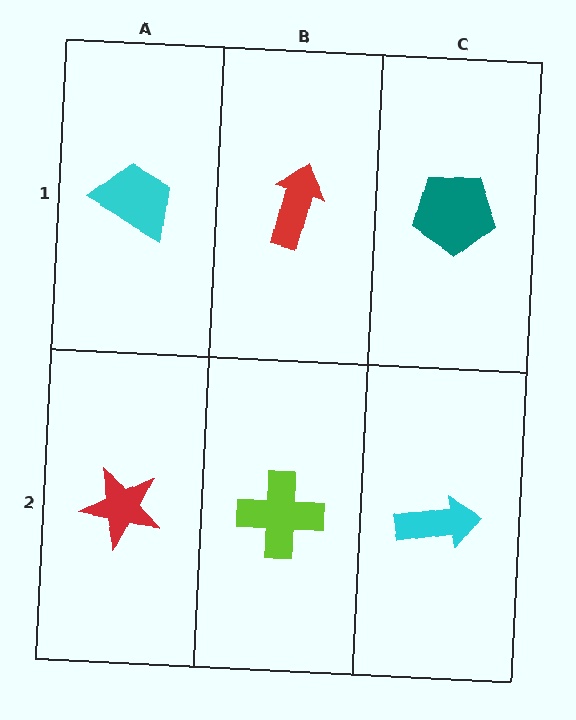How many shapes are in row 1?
3 shapes.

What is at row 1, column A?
A cyan trapezoid.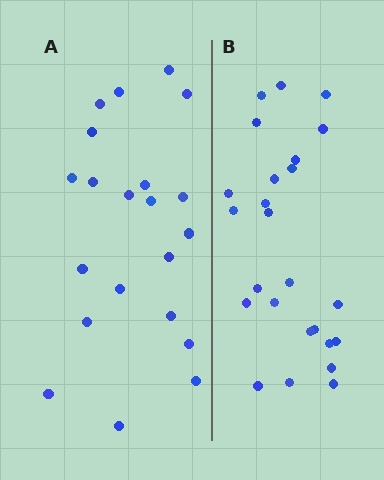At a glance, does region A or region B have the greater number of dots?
Region B (the right region) has more dots.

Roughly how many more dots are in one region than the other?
Region B has about 4 more dots than region A.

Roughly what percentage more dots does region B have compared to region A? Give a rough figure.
About 20% more.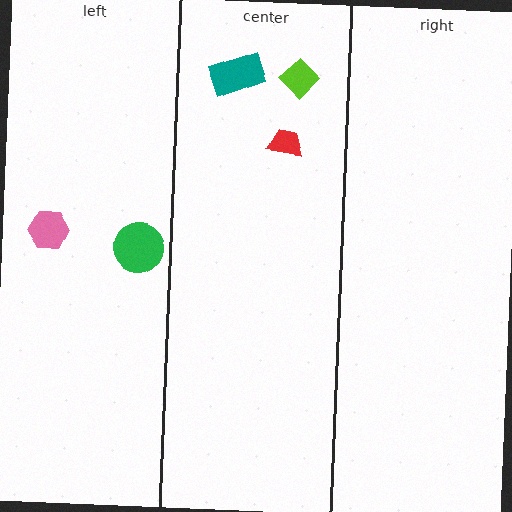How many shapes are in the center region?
3.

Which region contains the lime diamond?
The center region.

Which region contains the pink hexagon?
The left region.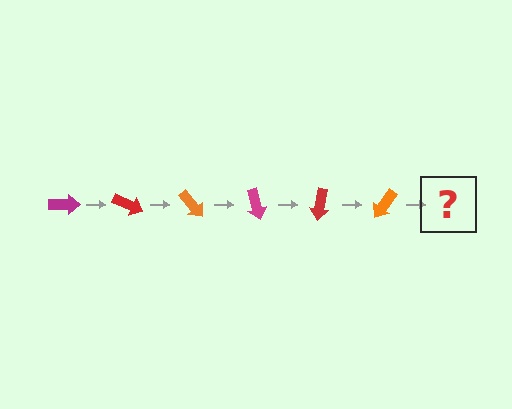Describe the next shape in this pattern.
It should be a magenta arrow, rotated 150 degrees from the start.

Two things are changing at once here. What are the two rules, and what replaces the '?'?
The two rules are that it rotates 25 degrees each step and the color cycles through magenta, red, and orange. The '?' should be a magenta arrow, rotated 150 degrees from the start.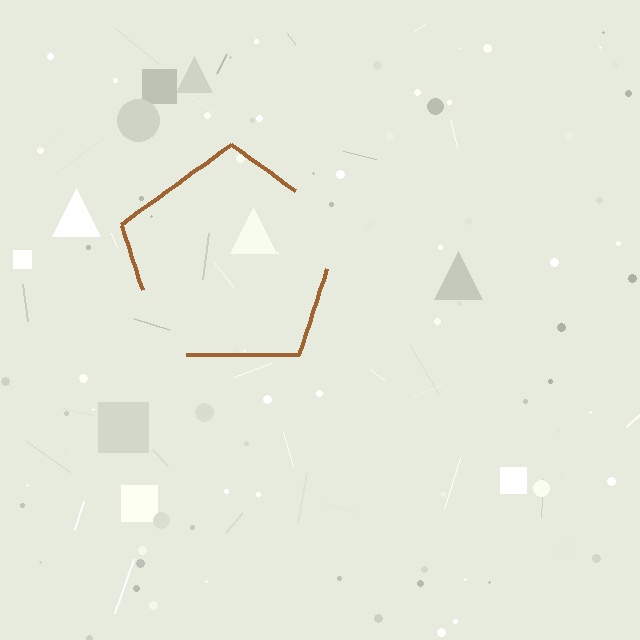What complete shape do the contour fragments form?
The contour fragments form a pentagon.